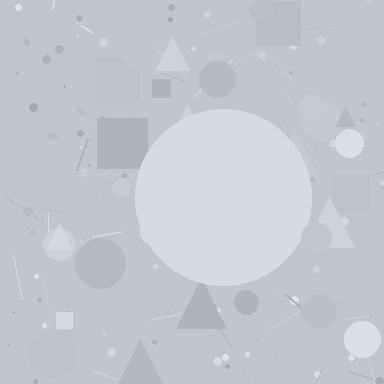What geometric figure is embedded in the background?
A circle is embedded in the background.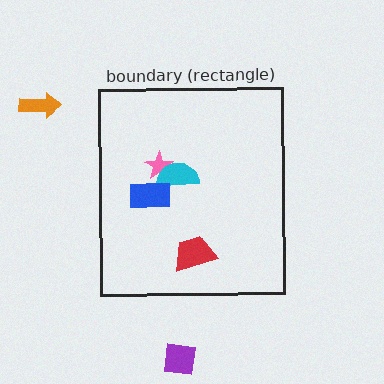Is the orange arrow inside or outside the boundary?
Outside.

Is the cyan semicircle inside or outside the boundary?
Inside.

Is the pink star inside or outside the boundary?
Inside.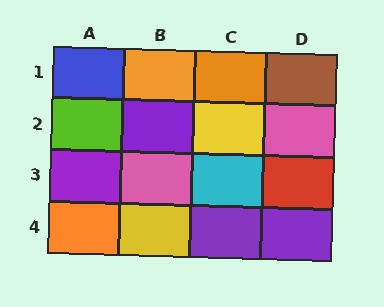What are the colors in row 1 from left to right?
Blue, orange, orange, brown.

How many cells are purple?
4 cells are purple.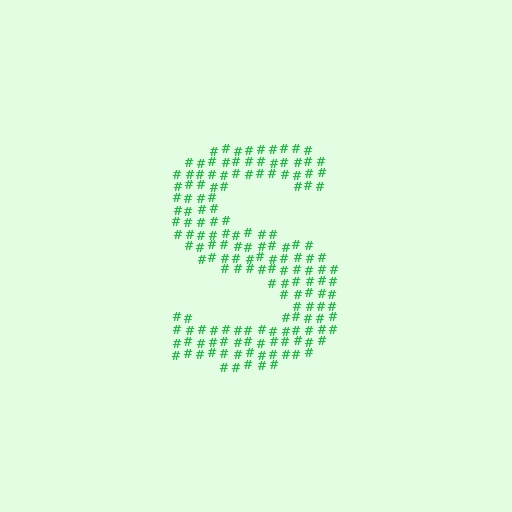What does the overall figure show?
The overall figure shows the letter S.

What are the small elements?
The small elements are hash symbols.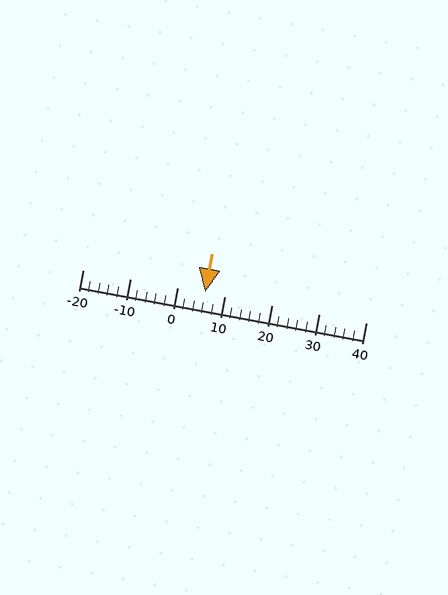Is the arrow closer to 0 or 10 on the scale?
The arrow is closer to 10.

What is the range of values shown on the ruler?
The ruler shows values from -20 to 40.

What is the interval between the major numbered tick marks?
The major tick marks are spaced 10 units apart.